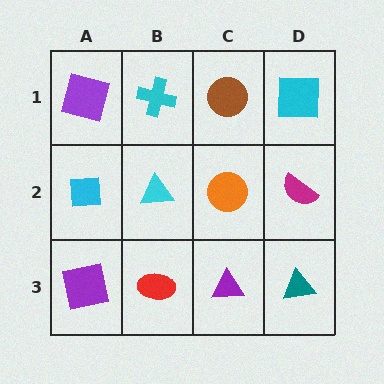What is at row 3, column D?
A teal triangle.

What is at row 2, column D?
A magenta semicircle.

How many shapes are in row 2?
4 shapes.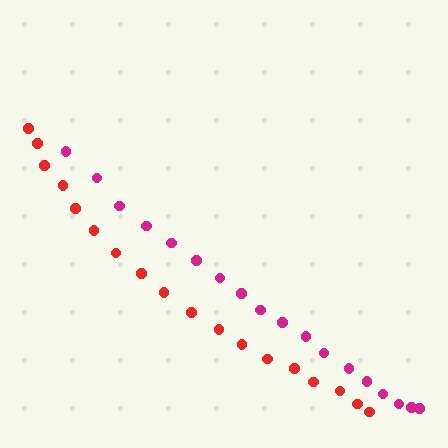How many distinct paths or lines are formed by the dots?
There are 2 distinct paths.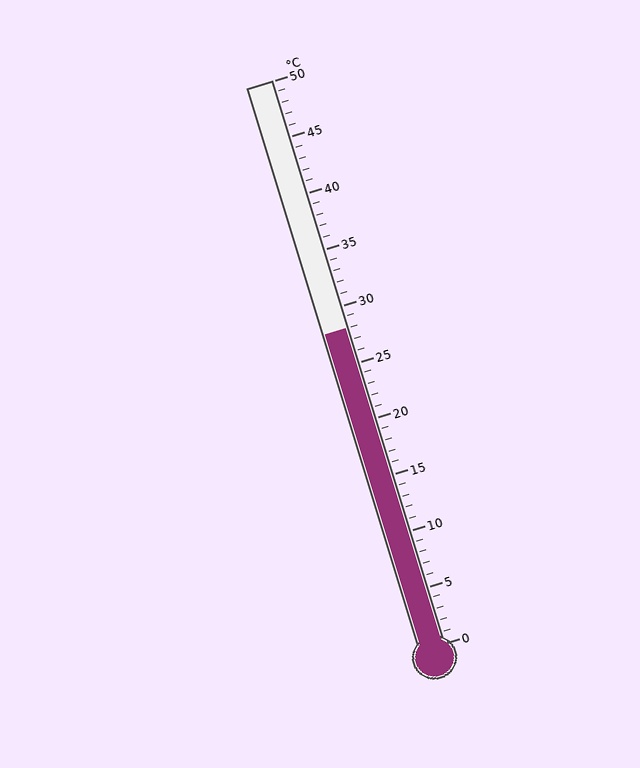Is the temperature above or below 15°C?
The temperature is above 15°C.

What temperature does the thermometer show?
The thermometer shows approximately 28°C.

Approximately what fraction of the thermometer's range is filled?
The thermometer is filled to approximately 55% of its range.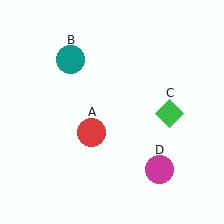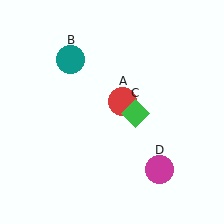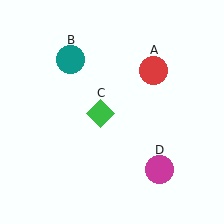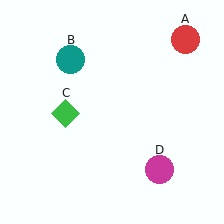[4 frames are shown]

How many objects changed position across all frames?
2 objects changed position: red circle (object A), green diamond (object C).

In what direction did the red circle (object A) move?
The red circle (object A) moved up and to the right.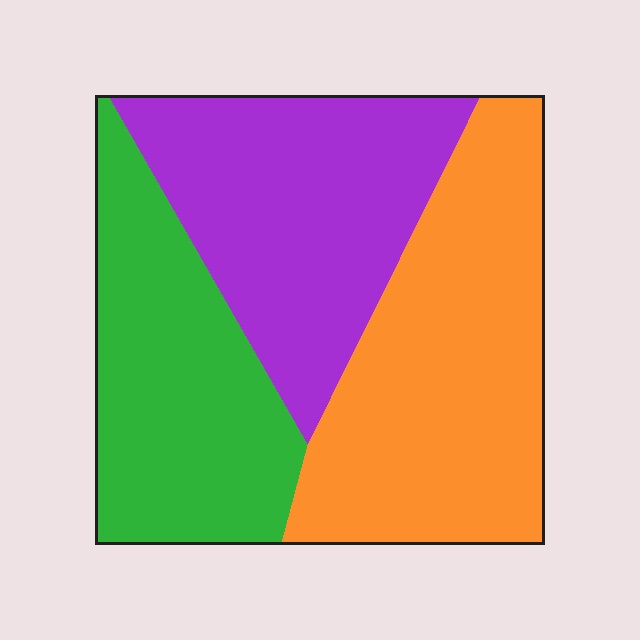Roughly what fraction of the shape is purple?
Purple takes up about one third (1/3) of the shape.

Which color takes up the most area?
Orange, at roughly 40%.